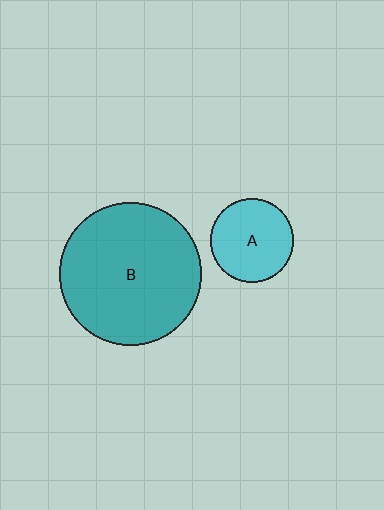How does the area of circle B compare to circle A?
Approximately 2.9 times.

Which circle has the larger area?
Circle B (teal).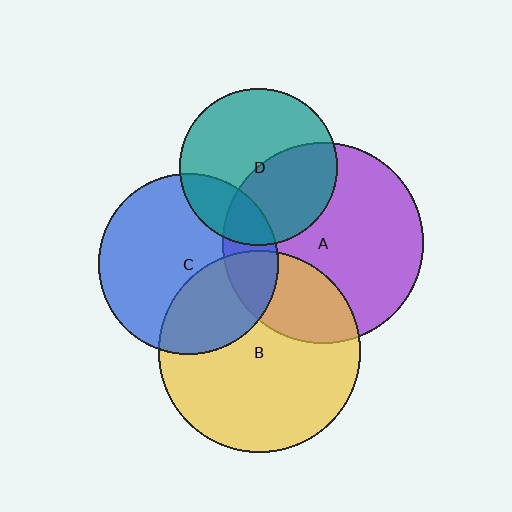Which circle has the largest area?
Circle B (yellow).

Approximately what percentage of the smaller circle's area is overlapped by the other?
Approximately 25%.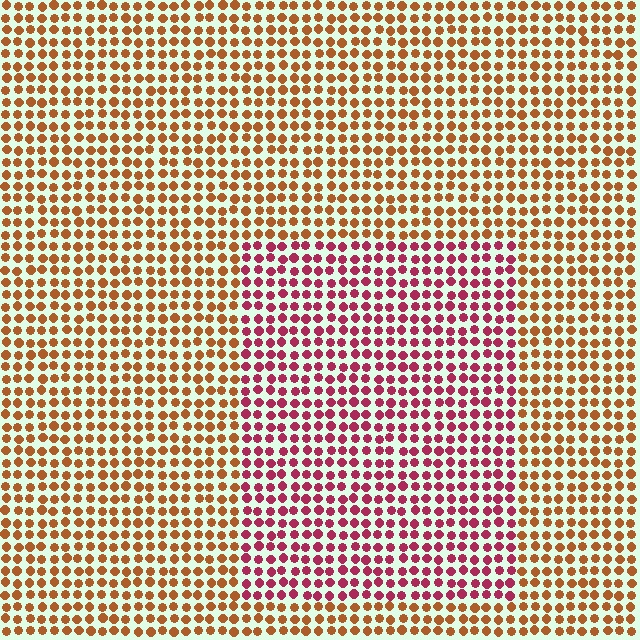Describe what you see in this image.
The image is filled with small brown elements in a uniform arrangement. A rectangle-shaped region is visible where the elements are tinted to a slightly different hue, forming a subtle color boundary.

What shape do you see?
I see a rectangle.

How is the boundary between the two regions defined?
The boundary is defined purely by a slight shift in hue (about 46 degrees). Spacing, size, and orientation are identical on both sides.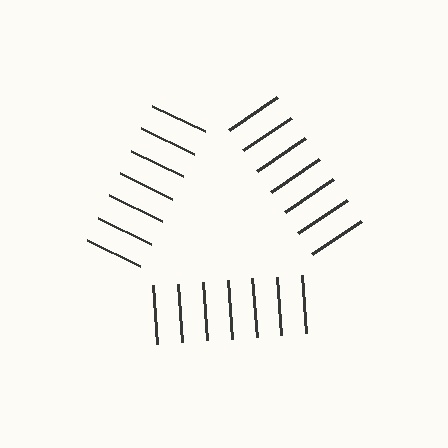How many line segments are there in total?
21 — 7 along each of the 3 edges.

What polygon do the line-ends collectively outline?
An illusory triangle — the line segments terminate on its edges but no continuous stroke is drawn.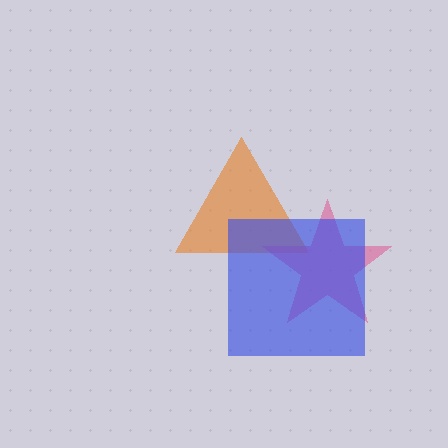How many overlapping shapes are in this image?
There are 3 overlapping shapes in the image.